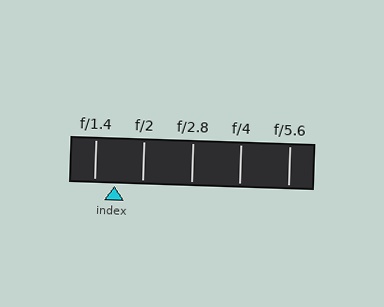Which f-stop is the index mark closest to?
The index mark is closest to f/1.4.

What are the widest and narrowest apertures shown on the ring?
The widest aperture shown is f/1.4 and the narrowest is f/5.6.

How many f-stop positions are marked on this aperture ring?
There are 5 f-stop positions marked.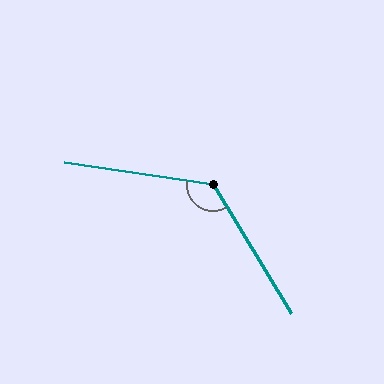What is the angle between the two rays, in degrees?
Approximately 130 degrees.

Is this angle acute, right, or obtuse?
It is obtuse.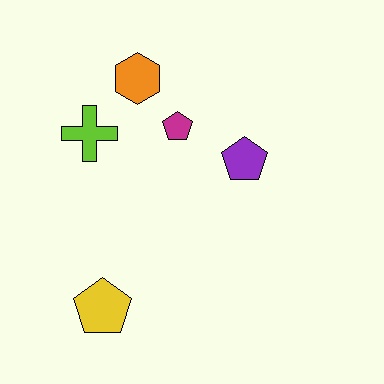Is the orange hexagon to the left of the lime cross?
No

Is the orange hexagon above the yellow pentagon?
Yes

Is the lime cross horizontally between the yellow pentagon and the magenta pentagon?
No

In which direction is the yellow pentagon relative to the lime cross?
The yellow pentagon is below the lime cross.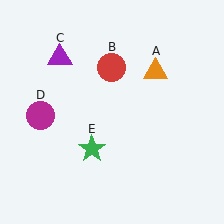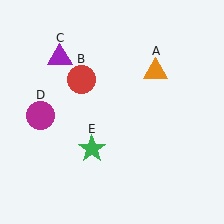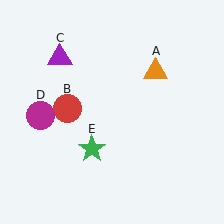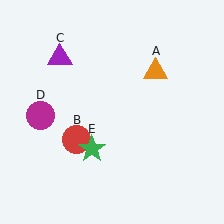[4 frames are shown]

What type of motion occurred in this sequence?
The red circle (object B) rotated counterclockwise around the center of the scene.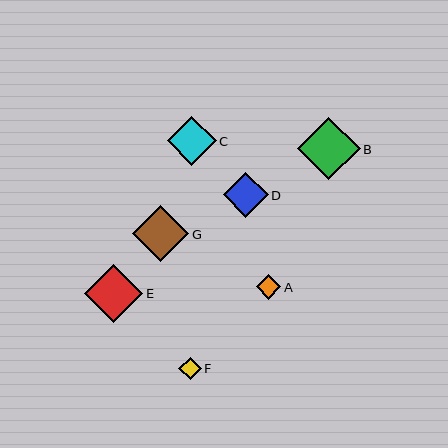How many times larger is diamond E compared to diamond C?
Diamond E is approximately 1.2 times the size of diamond C.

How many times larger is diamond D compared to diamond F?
Diamond D is approximately 2.0 times the size of diamond F.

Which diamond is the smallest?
Diamond F is the smallest with a size of approximately 22 pixels.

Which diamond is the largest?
Diamond B is the largest with a size of approximately 62 pixels.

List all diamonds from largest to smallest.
From largest to smallest: B, E, G, C, D, A, F.